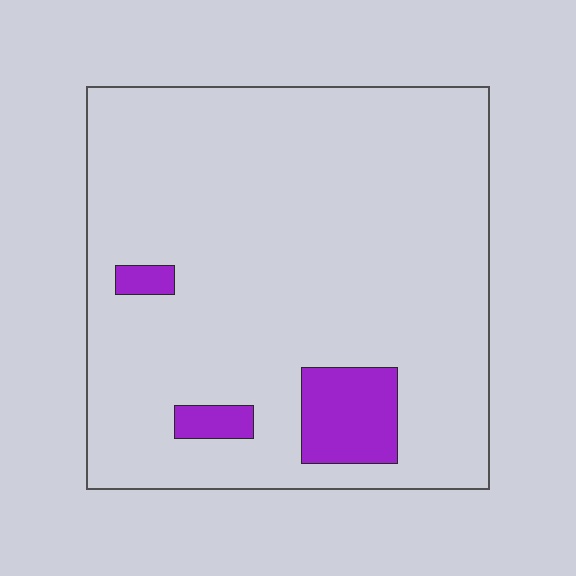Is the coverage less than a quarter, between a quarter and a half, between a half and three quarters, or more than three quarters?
Less than a quarter.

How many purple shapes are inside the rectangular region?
3.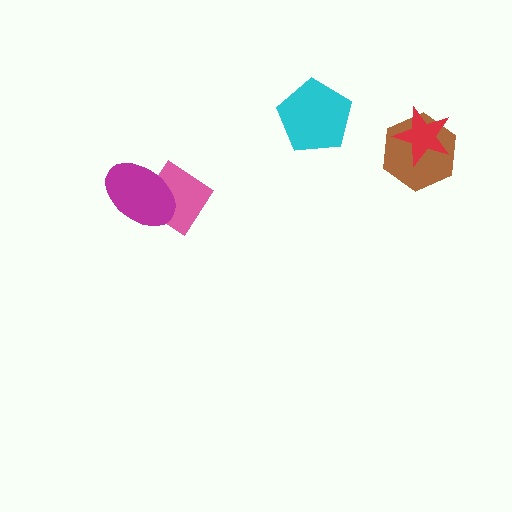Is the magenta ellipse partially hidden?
No, no other shape covers it.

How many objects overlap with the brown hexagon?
1 object overlaps with the brown hexagon.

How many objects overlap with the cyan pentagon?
0 objects overlap with the cyan pentagon.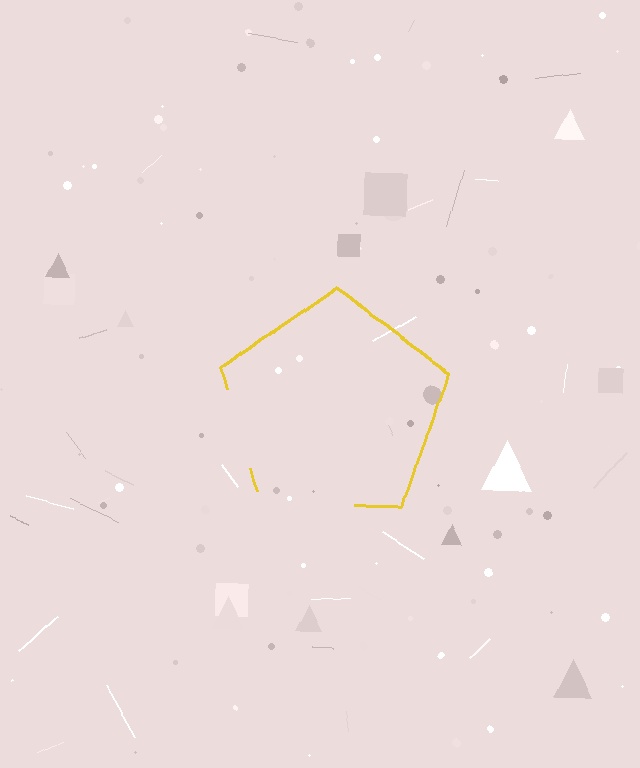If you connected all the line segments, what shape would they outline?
They would outline a pentagon.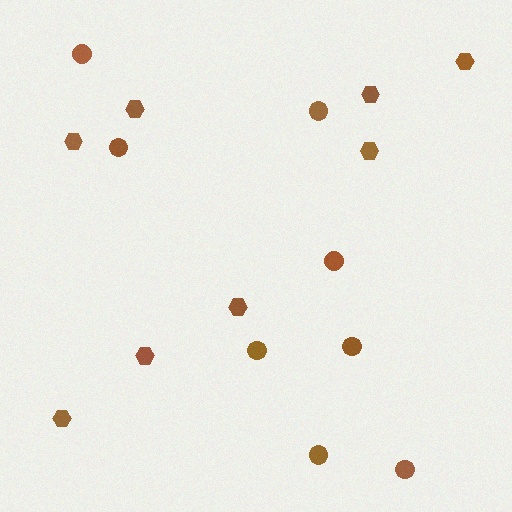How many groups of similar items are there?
There are 2 groups: one group of circles (8) and one group of hexagons (8).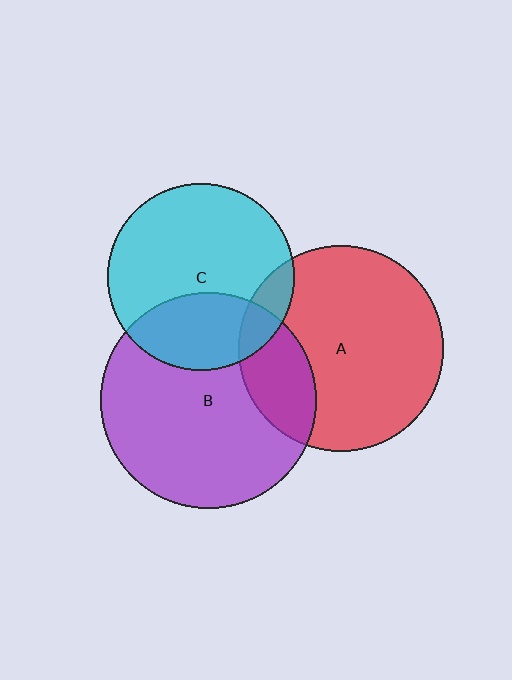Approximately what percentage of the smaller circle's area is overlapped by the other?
Approximately 10%.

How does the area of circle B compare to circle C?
Approximately 1.3 times.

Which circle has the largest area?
Circle B (purple).